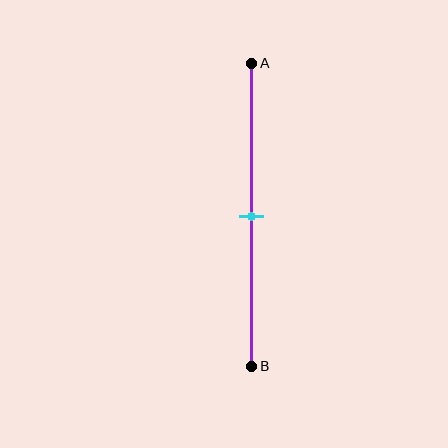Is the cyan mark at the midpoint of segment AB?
Yes, the mark is approximately at the midpoint.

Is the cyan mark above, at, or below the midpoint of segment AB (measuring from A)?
The cyan mark is approximately at the midpoint of segment AB.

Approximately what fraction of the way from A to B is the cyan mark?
The cyan mark is approximately 50% of the way from A to B.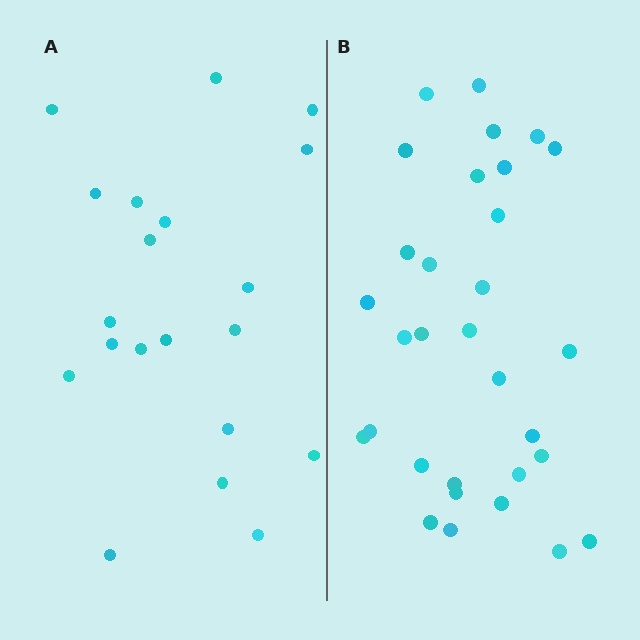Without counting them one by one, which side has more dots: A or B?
Region B (the right region) has more dots.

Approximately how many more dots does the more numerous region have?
Region B has roughly 12 or so more dots than region A.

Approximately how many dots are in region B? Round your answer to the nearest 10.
About 30 dots. (The exact count is 31, which rounds to 30.)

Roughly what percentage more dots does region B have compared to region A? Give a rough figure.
About 55% more.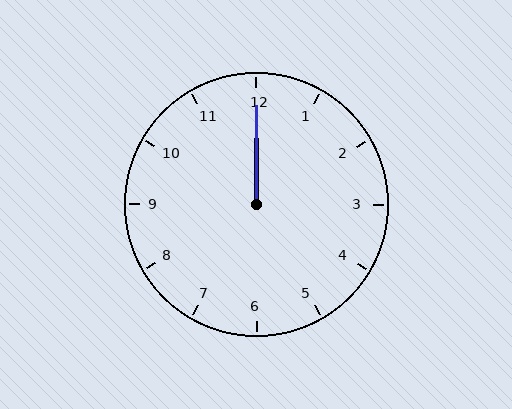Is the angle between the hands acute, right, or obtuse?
It is acute.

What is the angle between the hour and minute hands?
Approximately 0 degrees.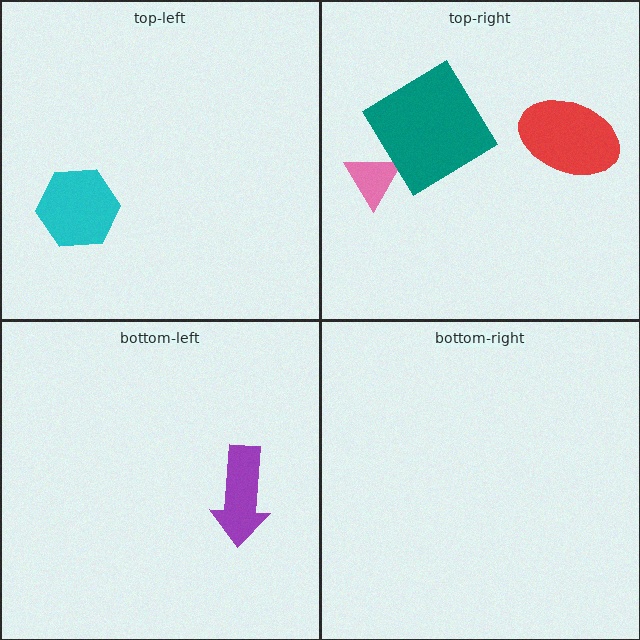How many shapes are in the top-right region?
3.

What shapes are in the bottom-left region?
The purple arrow.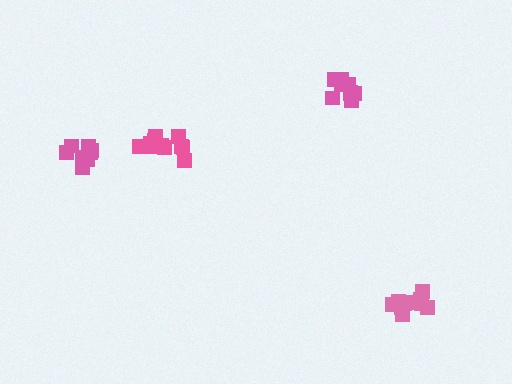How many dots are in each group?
Group 1: 11 dots, Group 2: 11 dots, Group 3: 8 dots, Group 4: 9 dots (39 total).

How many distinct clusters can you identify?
There are 4 distinct clusters.